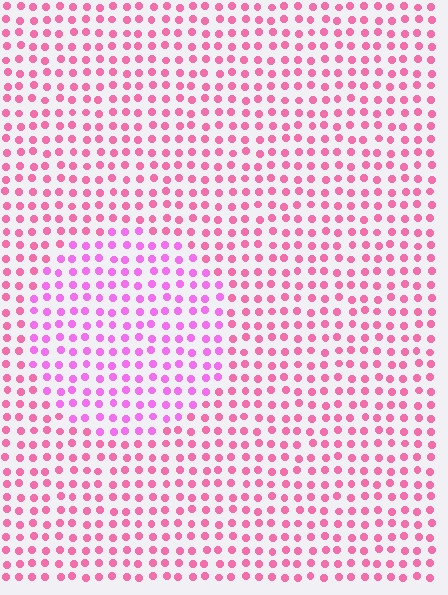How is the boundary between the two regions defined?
The boundary is defined purely by a slight shift in hue (about 31 degrees). Spacing, size, and orientation are identical on both sides.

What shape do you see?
I see a circle.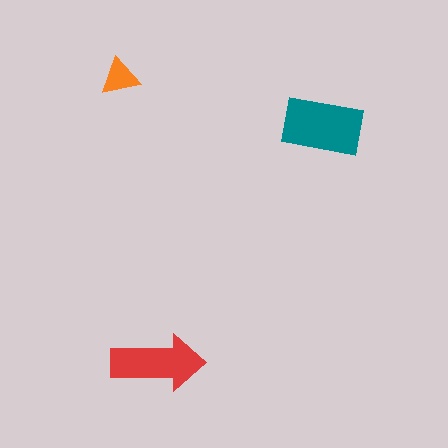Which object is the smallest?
The orange triangle.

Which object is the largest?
The teal rectangle.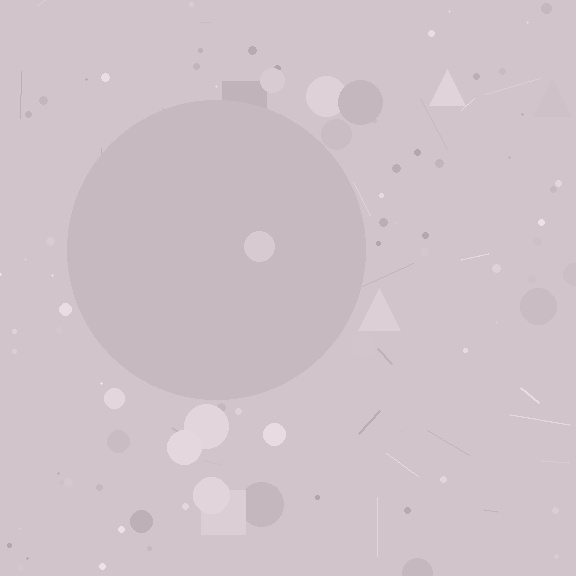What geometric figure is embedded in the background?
A circle is embedded in the background.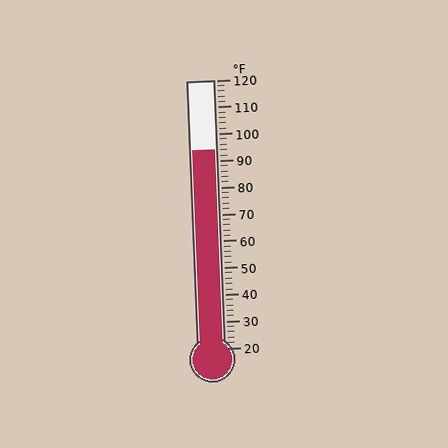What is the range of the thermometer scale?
The thermometer scale ranges from 20°F to 120°F.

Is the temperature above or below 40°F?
The temperature is above 40°F.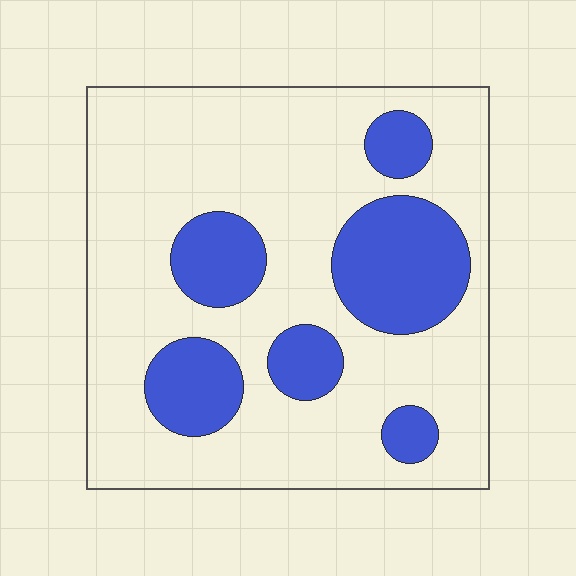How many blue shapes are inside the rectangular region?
6.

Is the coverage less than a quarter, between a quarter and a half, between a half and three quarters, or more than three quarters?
Between a quarter and a half.